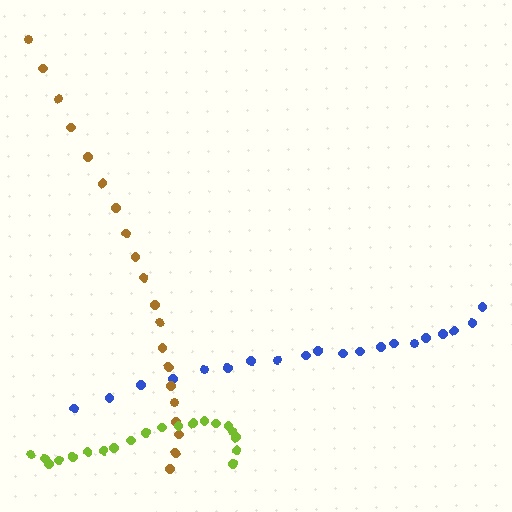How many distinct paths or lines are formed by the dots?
There are 3 distinct paths.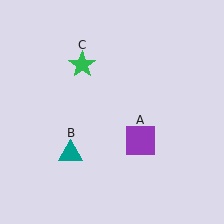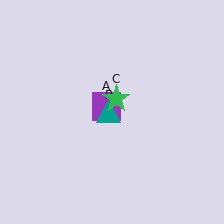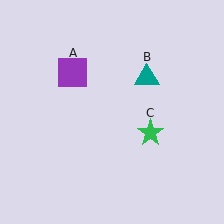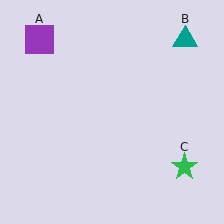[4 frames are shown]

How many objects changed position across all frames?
3 objects changed position: purple square (object A), teal triangle (object B), green star (object C).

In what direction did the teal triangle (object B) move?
The teal triangle (object B) moved up and to the right.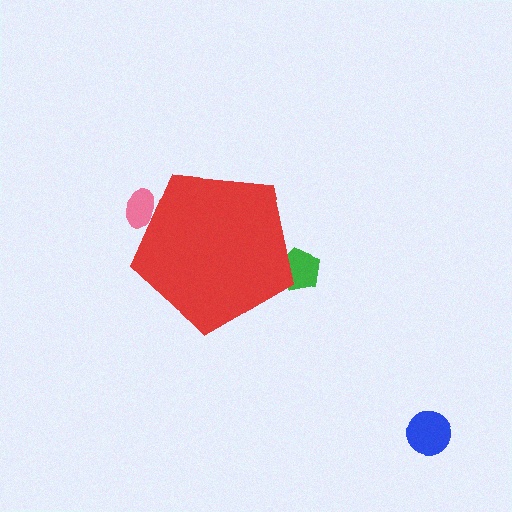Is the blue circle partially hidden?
No, the blue circle is fully visible.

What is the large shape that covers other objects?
A red pentagon.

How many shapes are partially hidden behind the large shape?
2 shapes are partially hidden.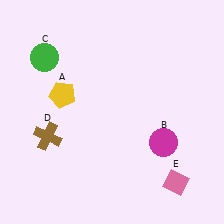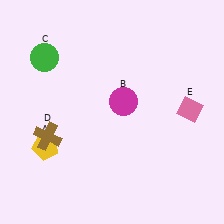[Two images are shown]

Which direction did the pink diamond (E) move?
The pink diamond (E) moved up.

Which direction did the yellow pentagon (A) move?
The yellow pentagon (A) moved down.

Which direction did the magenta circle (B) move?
The magenta circle (B) moved up.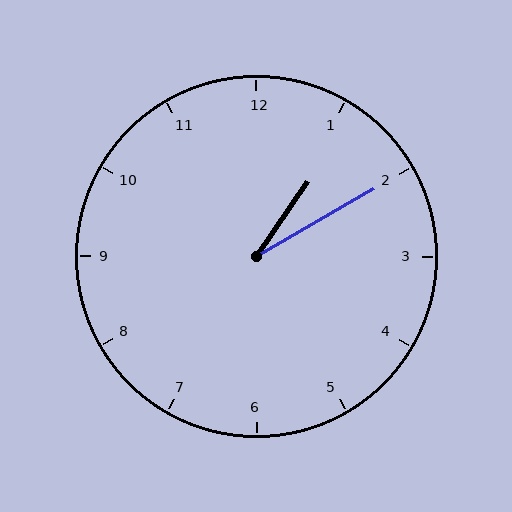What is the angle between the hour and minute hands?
Approximately 25 degrees.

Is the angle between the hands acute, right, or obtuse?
It is acute.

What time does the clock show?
1:10.